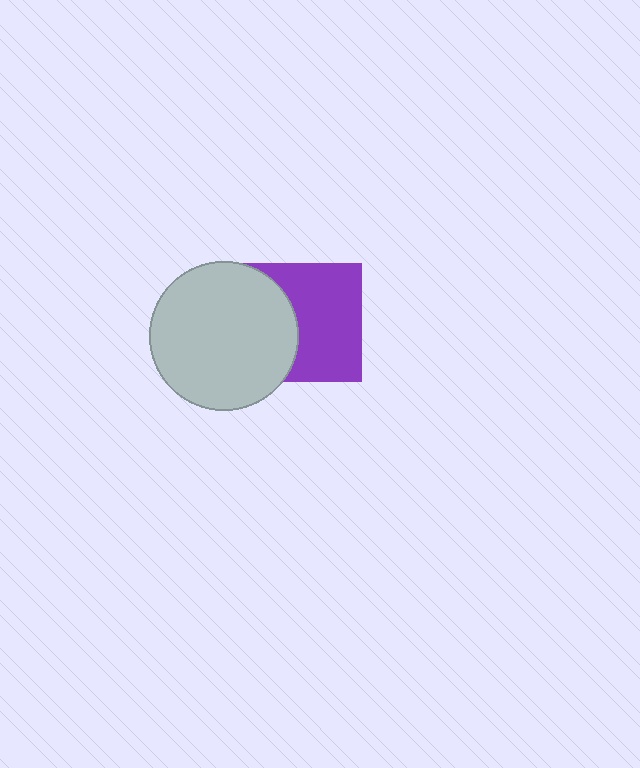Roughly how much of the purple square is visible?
About half of it is visible (roughly 62%).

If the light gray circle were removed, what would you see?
You would see the complete purple square.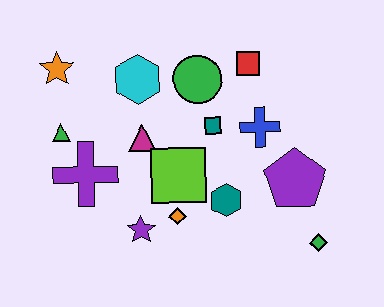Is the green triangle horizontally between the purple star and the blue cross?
No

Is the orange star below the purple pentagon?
No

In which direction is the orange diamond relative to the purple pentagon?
The orange diamond is to the left of the purple pentagon.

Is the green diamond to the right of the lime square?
Yes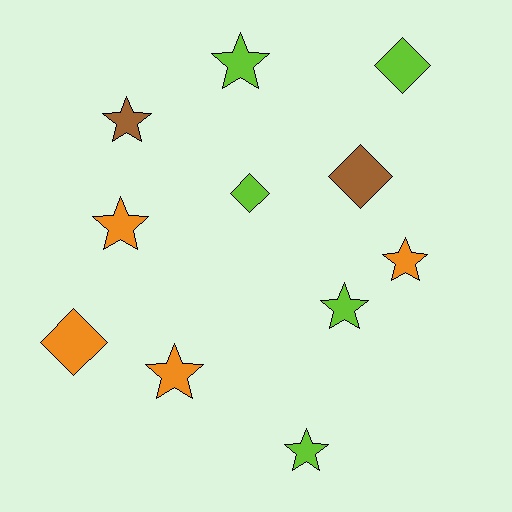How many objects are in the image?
There are 11 objects.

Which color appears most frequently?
Lime, with 5 objects.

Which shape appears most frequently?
Star, with 7 objects.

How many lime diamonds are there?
There are 2 lime diamonds.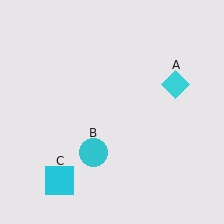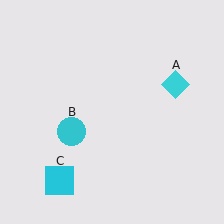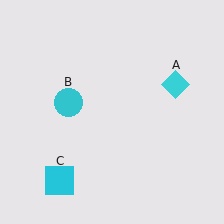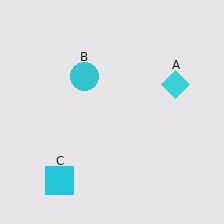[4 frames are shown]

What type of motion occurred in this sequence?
The cyan circle (object B) rotated clockwise around the center of the scene.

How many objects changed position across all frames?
1 object changed position: cyan circle (object B).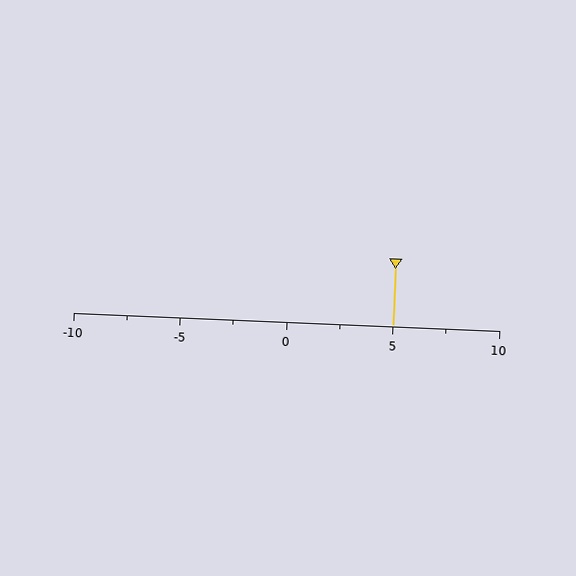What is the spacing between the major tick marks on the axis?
The major ticks are spaced 5 apart.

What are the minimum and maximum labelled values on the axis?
The axis runs from -10 to 10.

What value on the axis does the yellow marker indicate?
The marker indicates approximately 5.